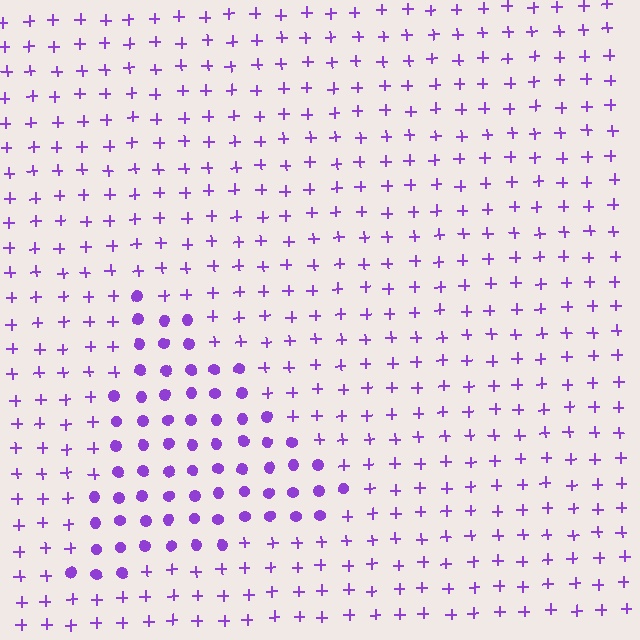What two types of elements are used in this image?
The image uses circles inside the triangle region and plus signs outside it.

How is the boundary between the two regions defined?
The boundary is defined by a change in element shape: circles inside vs. plus signs outside. All elements share the same color and spacing.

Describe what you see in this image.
The image is filled with small purple elements arranged in a uniform grid. A triangle-shaped region contains circles, while the surrounding area contains plus signs. The boundary is defined purely by the change in element shape.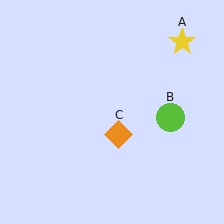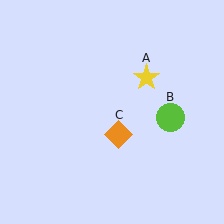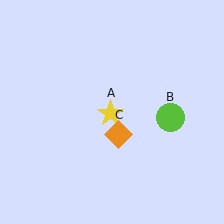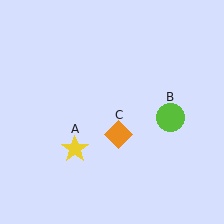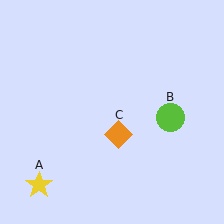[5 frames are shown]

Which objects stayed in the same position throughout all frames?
Lime circle (object B) and orange diamond (object C) remained stationary.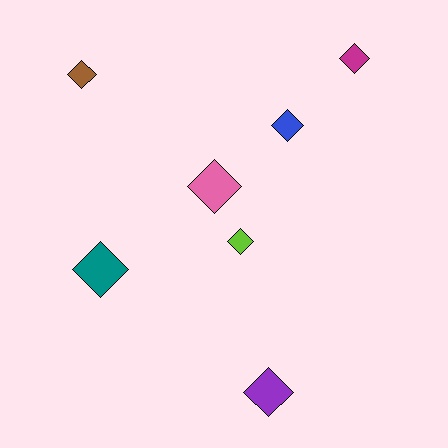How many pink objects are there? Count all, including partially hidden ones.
There is 1 pink object.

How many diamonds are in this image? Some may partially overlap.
There are 7 diamonds.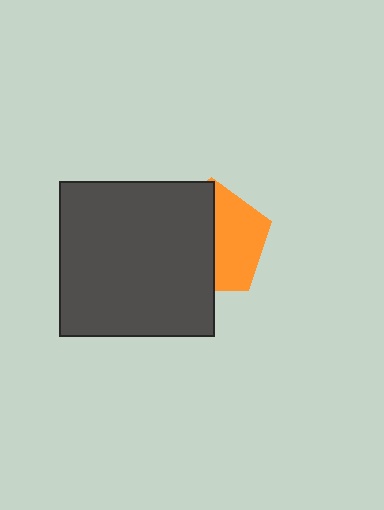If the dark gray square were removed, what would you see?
You would see the complete orange pentagon.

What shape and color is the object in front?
The object in front is a dark gray square.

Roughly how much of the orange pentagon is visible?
About half of it is visible (roughly 46%).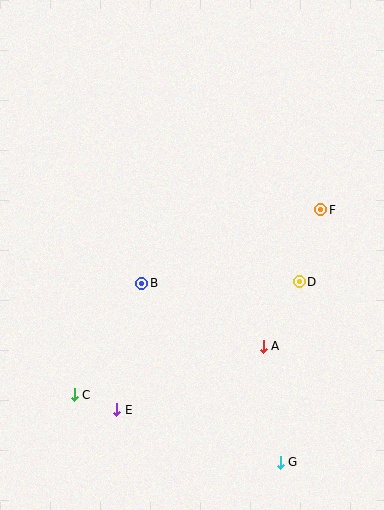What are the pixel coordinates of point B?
Point B is at (142, 283).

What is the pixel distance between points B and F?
The distance between B and F is 194 pixels.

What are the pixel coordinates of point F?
Point F is at (321, 210).